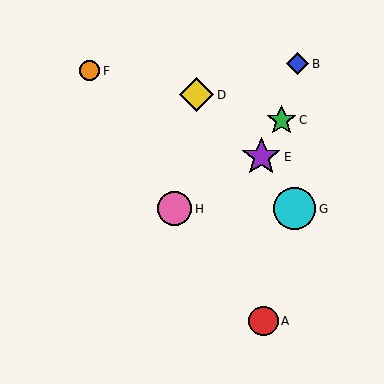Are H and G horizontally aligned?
Yes, both are at y≈209.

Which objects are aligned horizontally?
Objects G, H are aligned horizontally.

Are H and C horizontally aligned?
No, H is at y≈209 and C is at y≈120.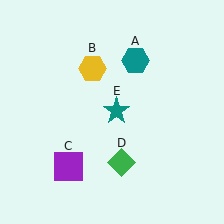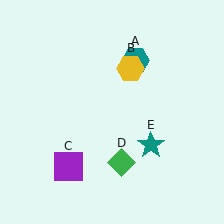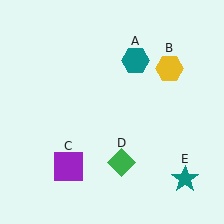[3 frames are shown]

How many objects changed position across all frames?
2 objects changed position: yellow hexagon (object B), teal star (object E).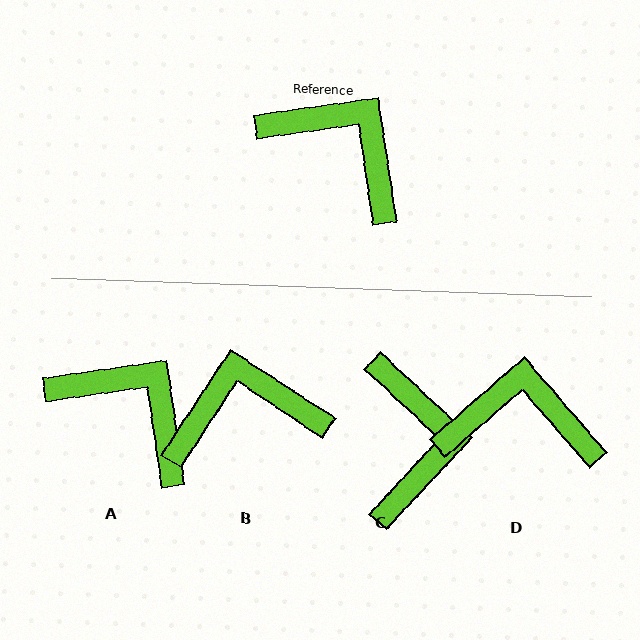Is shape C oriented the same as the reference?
No, it is off by about 51 degrees.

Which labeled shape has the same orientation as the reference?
A.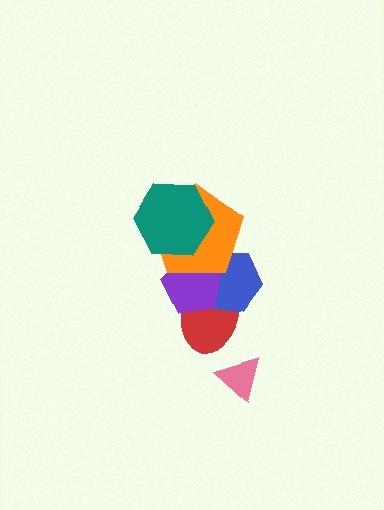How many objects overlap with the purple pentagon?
3 objects overlap with the purple pentagon.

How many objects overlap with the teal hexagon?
1 object overlaps with the teal hexagon.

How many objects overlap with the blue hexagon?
3 objects overlap with the blue hexagon.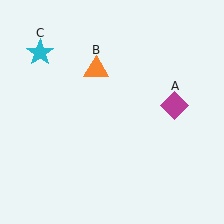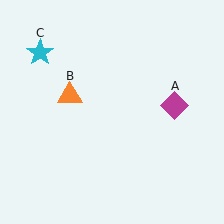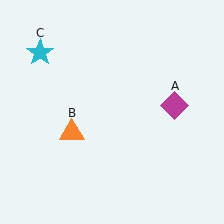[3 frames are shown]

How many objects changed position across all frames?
1 object changed position: orange triangle (object B).